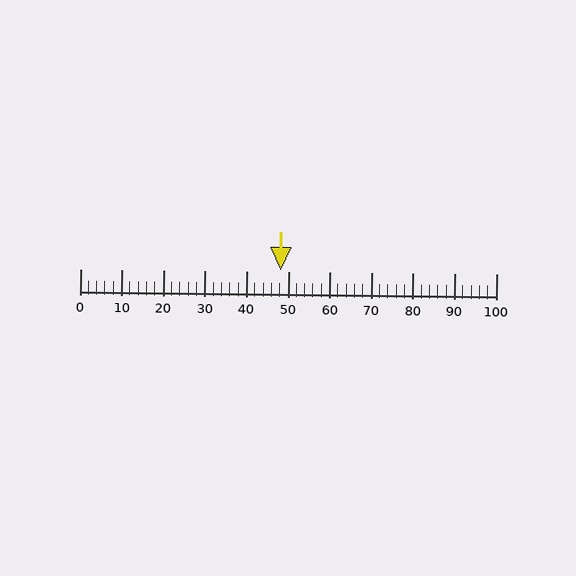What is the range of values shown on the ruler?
The ruler shows values from 0 to 100.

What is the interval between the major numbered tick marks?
The major tick marks are spaced 10 units apart.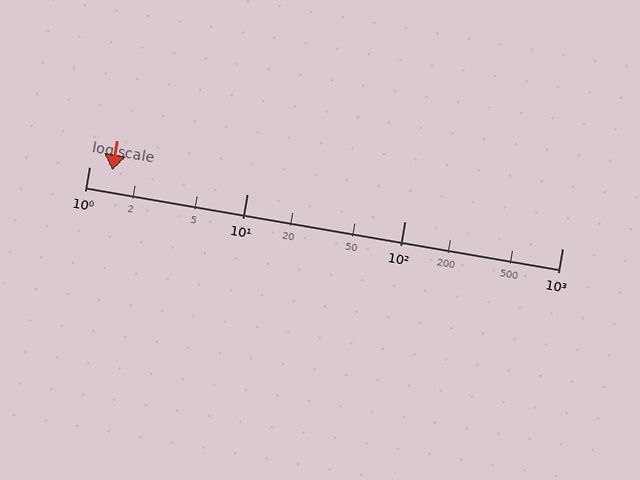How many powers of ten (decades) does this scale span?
The scale spans 3 decades, from 1 to 1000.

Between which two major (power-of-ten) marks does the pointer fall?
The pointer is between 1 and 10.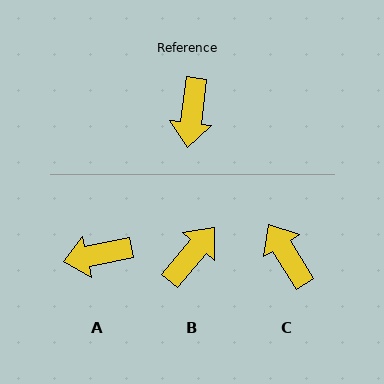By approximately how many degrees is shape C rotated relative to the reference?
Approximately 141 degrees clockwise.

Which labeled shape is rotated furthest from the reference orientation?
B, about 147 degrees away.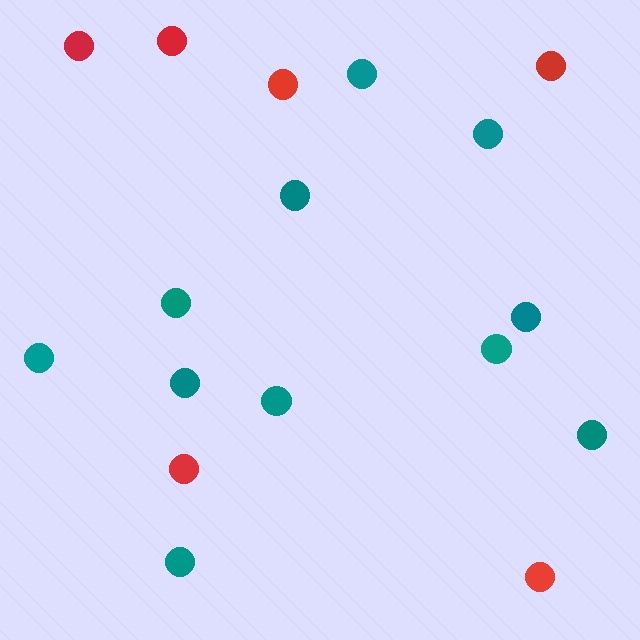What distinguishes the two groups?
There are 2 groups: one group of red circles (6) and one group of teal circles (11).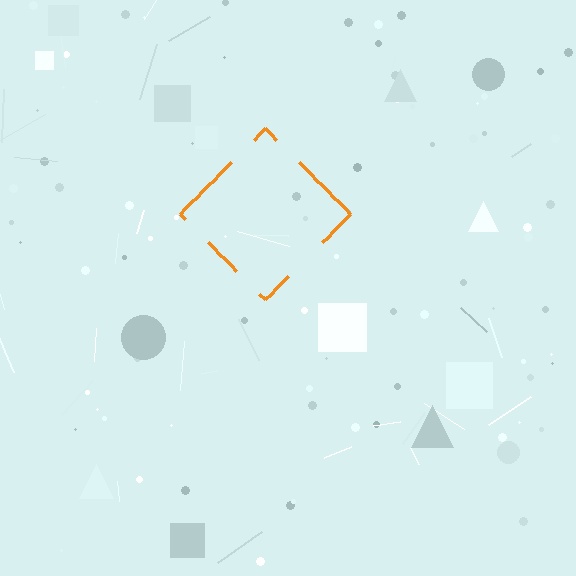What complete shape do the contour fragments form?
The contour fragments form a diamond.